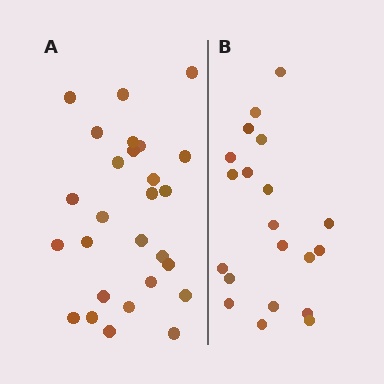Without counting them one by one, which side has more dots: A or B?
Region A (the left region) has more dots.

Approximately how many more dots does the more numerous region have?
Region A has roughly 8 or so more dots than region B.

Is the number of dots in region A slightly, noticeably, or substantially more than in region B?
Region A has noticeably more, but not dramatically so. The ratio is roughly 1.4 to 1.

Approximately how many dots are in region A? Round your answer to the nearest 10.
About 30 dots. (The exact count is 27, which rounds to 30.)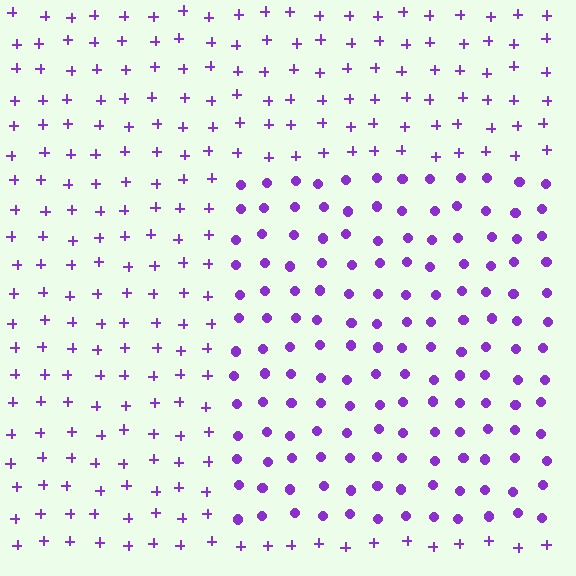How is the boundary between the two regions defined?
The boundary is defined by a change in element shape: circles inside vs. plus signs outside. All elements share the same color and spacing.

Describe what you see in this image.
The image is filled with small purple elements arranged in a uniform grid. A rectangle-shaped region contains circles, while the surrounding area contains plus signs. The boundary is defined purely by the change in element shape.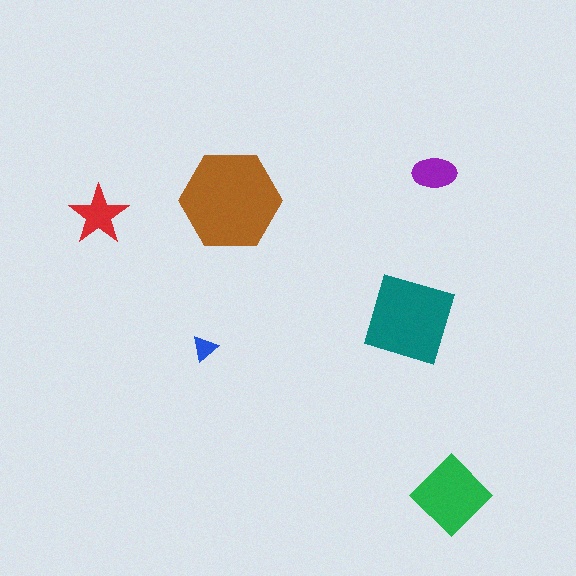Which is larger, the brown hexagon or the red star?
The brown hexagon.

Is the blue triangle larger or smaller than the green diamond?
Smaller.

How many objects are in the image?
There are 6 objects in the image.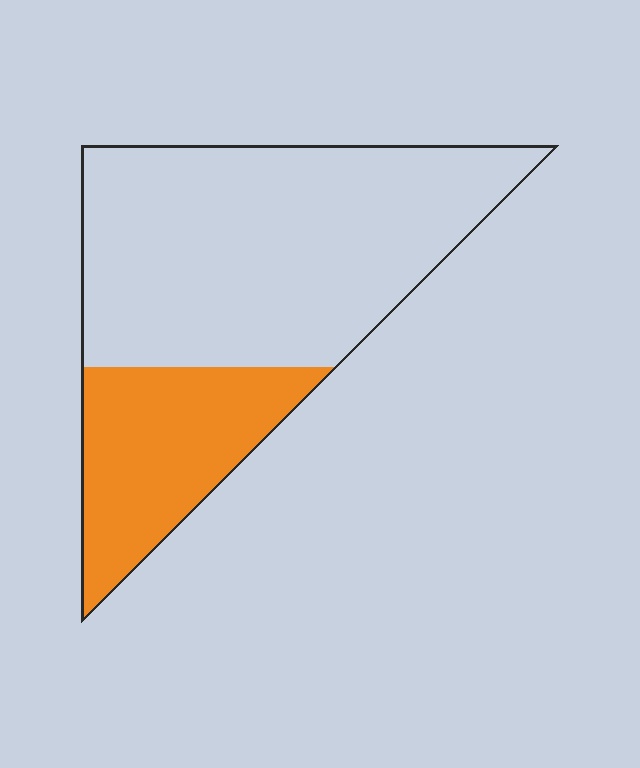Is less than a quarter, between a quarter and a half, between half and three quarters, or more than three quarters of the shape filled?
Between a quarter and a half.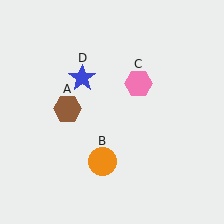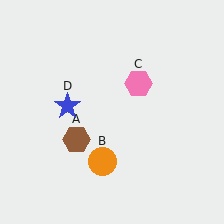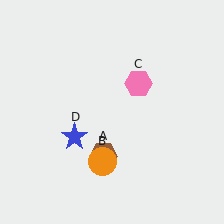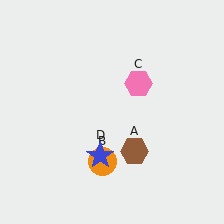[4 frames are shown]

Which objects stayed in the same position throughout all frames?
Orange circle (object B) and pink hexagon (object C) remained stationary.